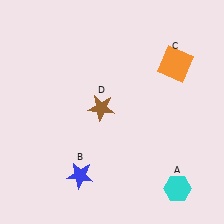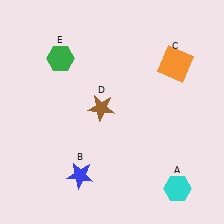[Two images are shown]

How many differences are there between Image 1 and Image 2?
There is 1 difference between the two images.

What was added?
A green hexagon (E) was added in Image 2.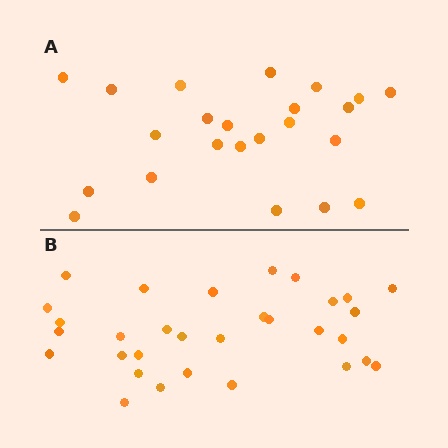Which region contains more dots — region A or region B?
Region B (the bottom region) has more dots.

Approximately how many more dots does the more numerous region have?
Region B has roughly 8 or so more dots than region A.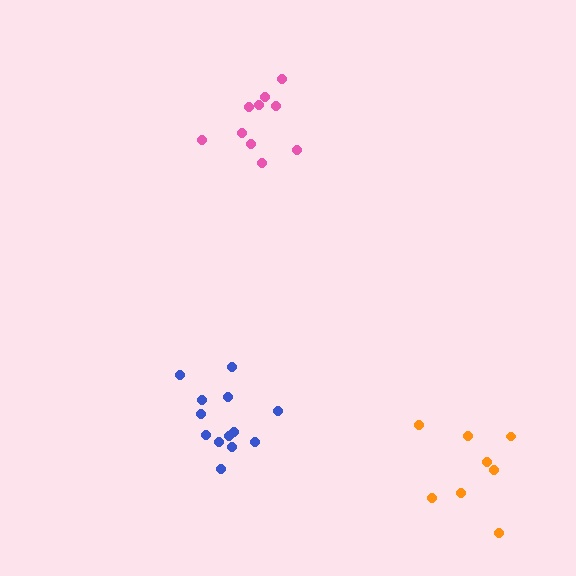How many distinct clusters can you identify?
There are 3 distinct clusters.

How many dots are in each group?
Group 1: 13 dots, Group 2: 8 dots, Group 3: 10 dots (31 total).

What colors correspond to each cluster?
The clusters are colored: blue, orange, pink.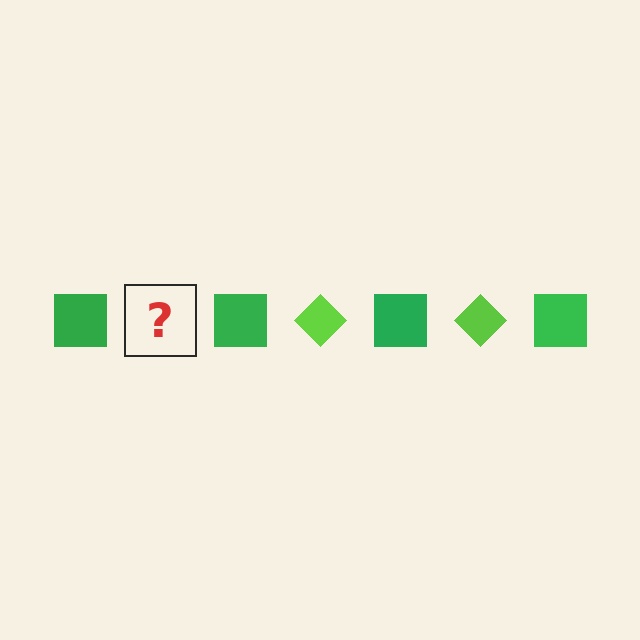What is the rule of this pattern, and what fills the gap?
The rule is that the pattern alternates between green square and lime diamond. The gap should be filled with a lime diamond.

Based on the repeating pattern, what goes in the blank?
The blank should be a lime diamond.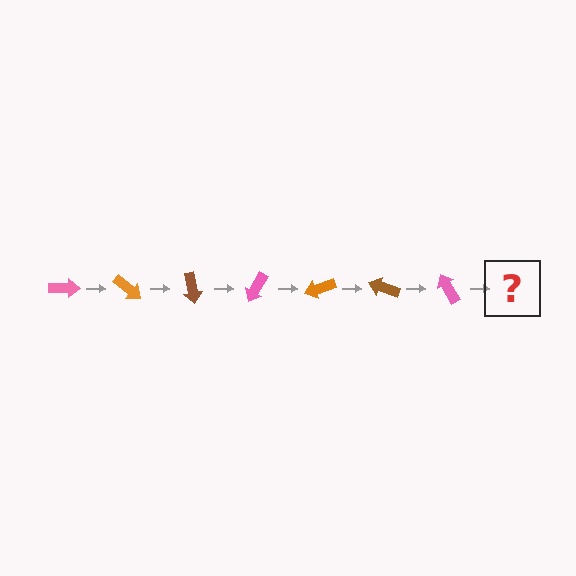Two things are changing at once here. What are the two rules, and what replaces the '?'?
The two rules are that it rotates 40 degrees each step and the color cycles through pink, orange, and brown. The '?' should be an orange arrow, rotated 280 degrees from the start.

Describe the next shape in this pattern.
It should be an orange arrow, rotated 280 degrees from the start.